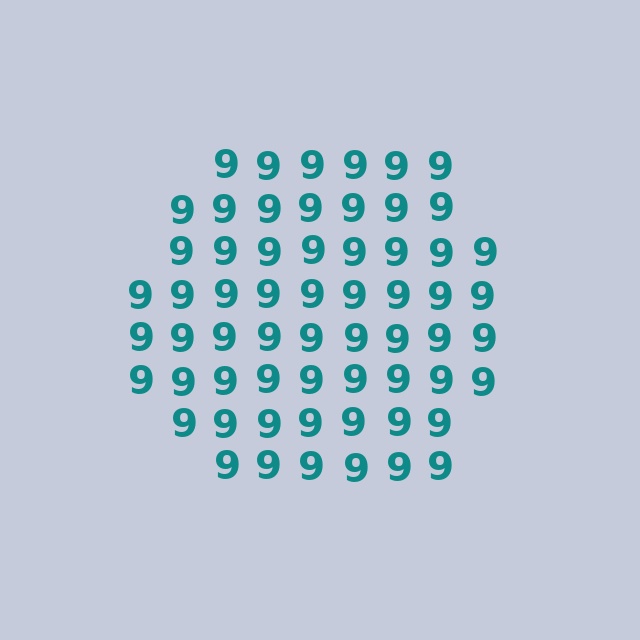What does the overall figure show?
The overall figure shows a hexagon.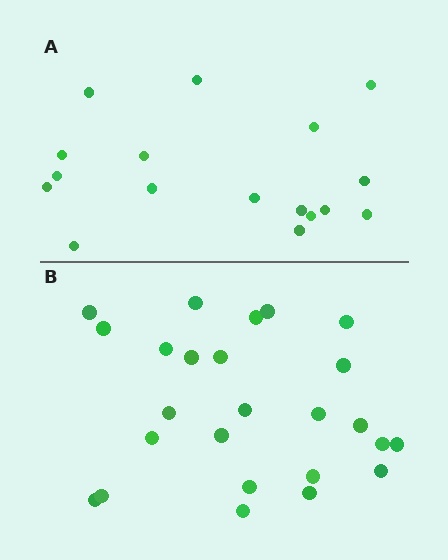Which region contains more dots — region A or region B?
Region B (the bottom region) has more dots.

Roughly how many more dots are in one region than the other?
Region B has roughly 8 or so more dots than region A.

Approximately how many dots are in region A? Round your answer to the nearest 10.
About 20 dots. (The exact count is 17, which rounds to 20.)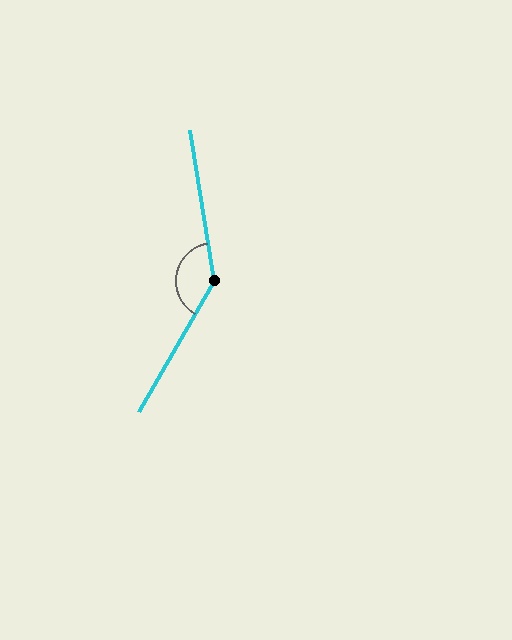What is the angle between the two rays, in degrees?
Approximately 141 degrees.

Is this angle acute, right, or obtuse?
It is obtuse.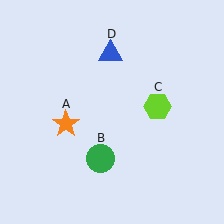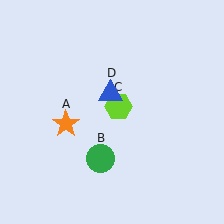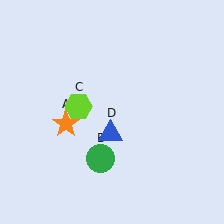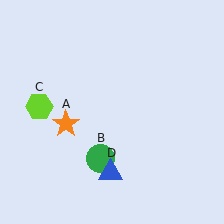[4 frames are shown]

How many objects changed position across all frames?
2 objects changed position: lime hexagon (object C), blue triangle (object D).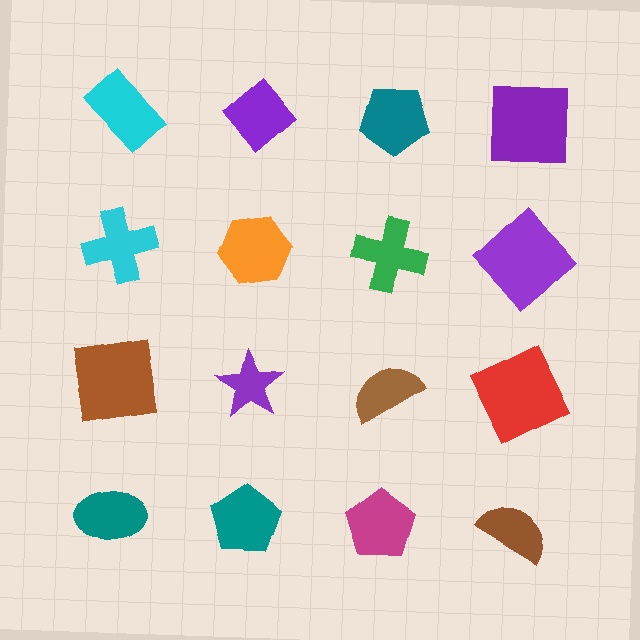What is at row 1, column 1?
A cyan rectangle.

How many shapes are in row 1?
4 shapes.